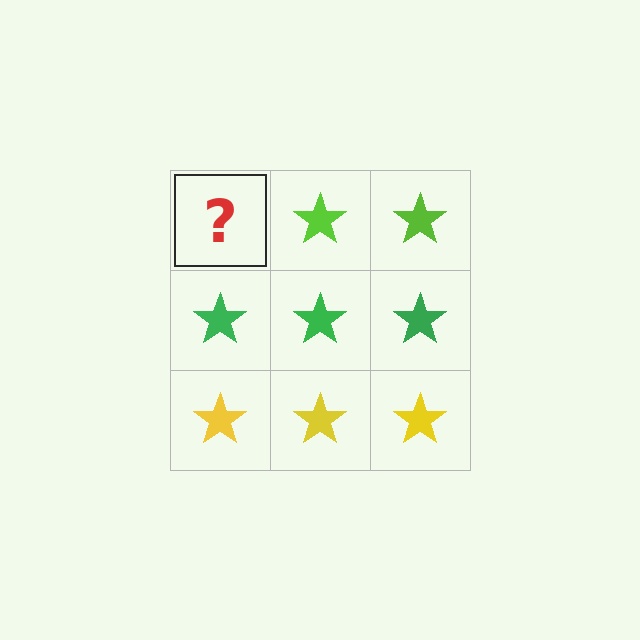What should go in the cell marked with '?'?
The missing cell should contain a lime star.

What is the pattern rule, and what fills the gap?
The rule is that each row has a consistent color. The gap should be filled with a lime star.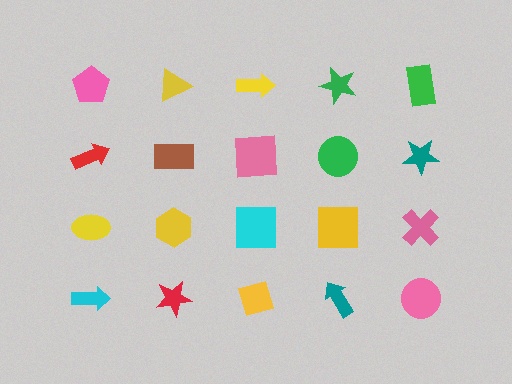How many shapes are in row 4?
5 shapes.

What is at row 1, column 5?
A green rectangle.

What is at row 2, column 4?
A green circle.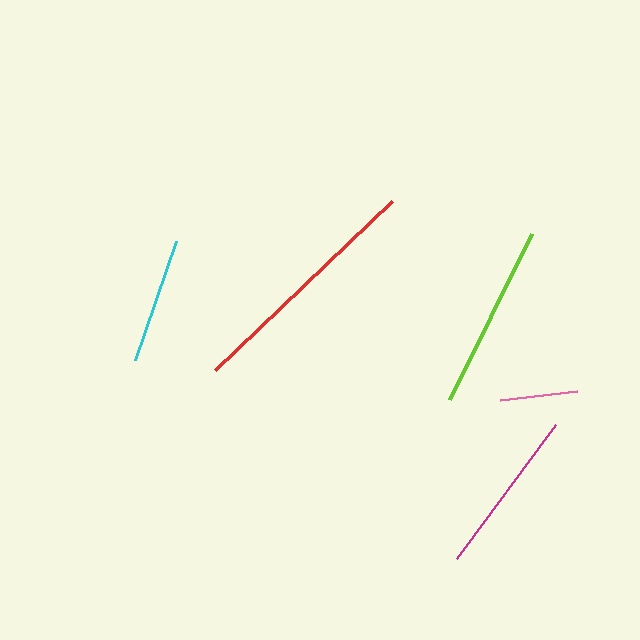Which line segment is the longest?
The red line is the longest at approximately 245 pixels.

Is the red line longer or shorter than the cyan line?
The red line is longer than the cyan line.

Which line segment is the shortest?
The pink line is the shortest at approximately 78 pixels.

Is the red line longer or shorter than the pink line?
The red line is longer than the pink line.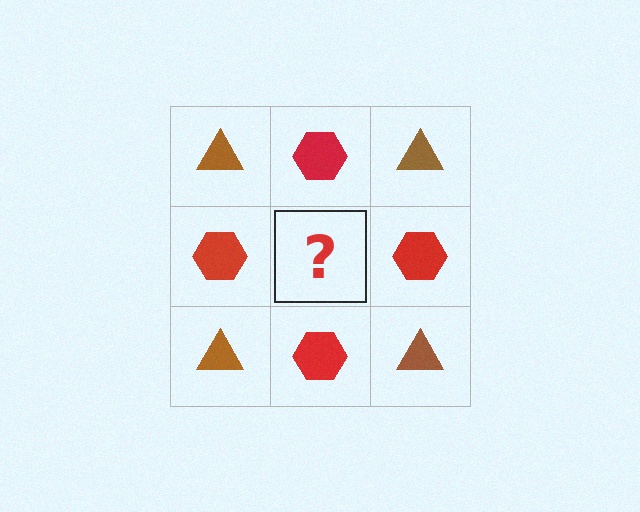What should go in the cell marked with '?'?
The missing cell should contain a brown triangle.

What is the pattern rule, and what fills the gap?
The rule is that it alternates brown triangle and red hexagon in a checkerboard pattern. The gap should be filled with a brown triangle.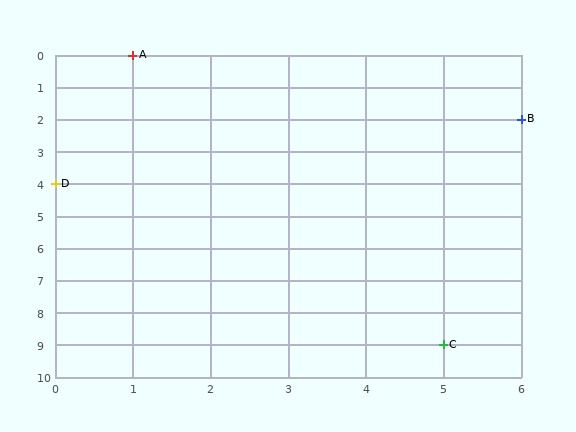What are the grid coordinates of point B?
Point B is at grid coordinates (6, 2).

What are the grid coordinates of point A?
Point A is at grid coordinates (1, 0).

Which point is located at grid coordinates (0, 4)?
Point D is at (0, 4).